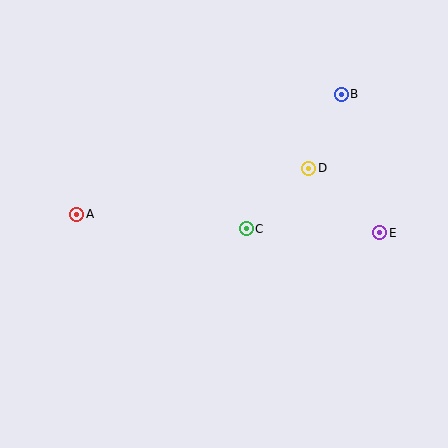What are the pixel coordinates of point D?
Point D is at (309, 168).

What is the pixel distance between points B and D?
The distance between B and D is 81 pixels.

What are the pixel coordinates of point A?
Point A is at (77, 215).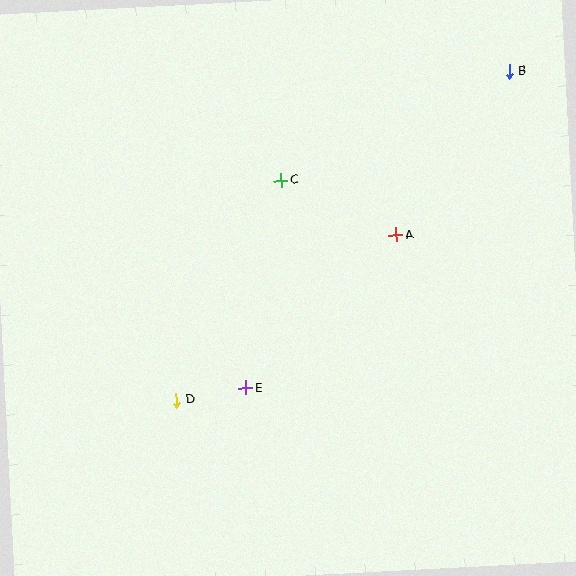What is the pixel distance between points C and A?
The distance between C and A is 128 pixels.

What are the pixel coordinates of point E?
Point E is at (246, 388).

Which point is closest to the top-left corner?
Point C is closest to the top-left corner.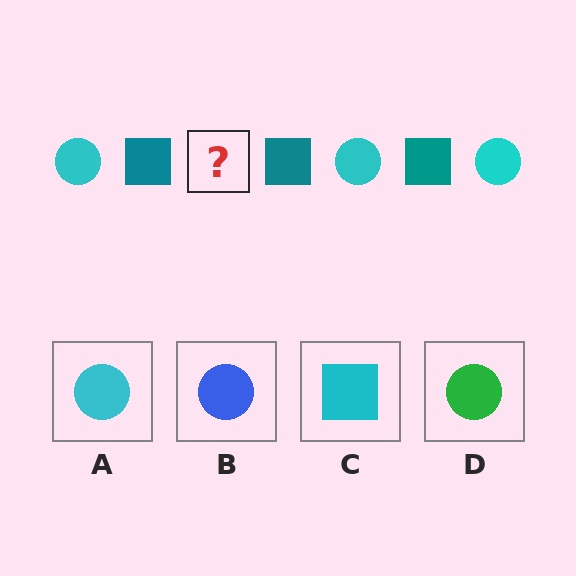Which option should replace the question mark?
Option A.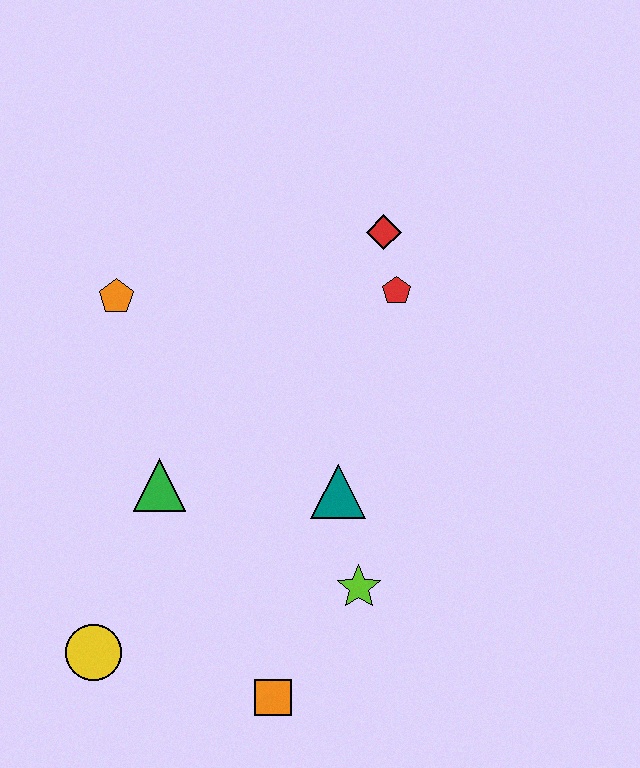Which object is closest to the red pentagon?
The red diamond is closest to the red pentagon.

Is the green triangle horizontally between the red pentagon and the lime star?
No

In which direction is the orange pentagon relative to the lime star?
The orange pentagon is above the lime star.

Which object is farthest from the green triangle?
The red diamond is farthest from the green triangle.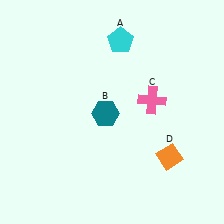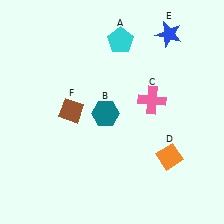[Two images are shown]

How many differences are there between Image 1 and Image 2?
There are 2 differences between the two images.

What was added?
A blue star (E), a brown diamond (F) were added in Image 2.